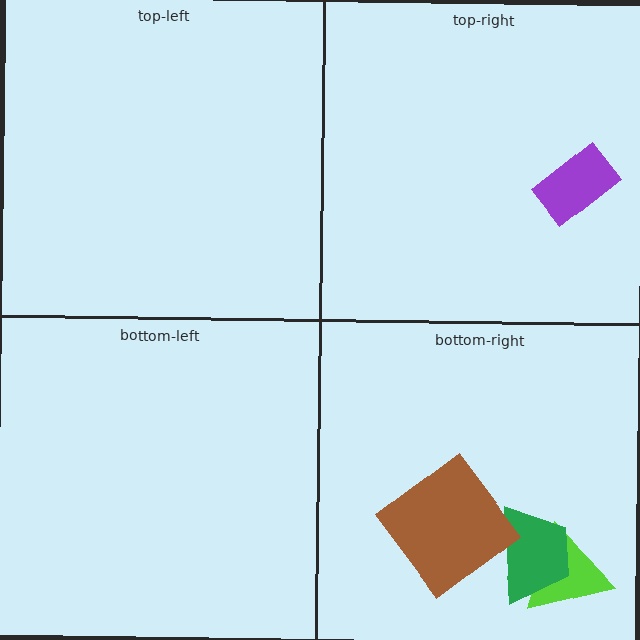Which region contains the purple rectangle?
The top-right region.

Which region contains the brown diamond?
The bottom-right region.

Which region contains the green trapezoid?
The bottom-right region.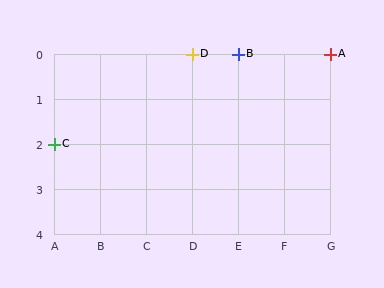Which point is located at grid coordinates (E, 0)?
Point B is at (E, 0).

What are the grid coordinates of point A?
Point A is at grid coordinates (G, 0).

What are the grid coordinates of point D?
Point D is at grid coordinates (D, 0).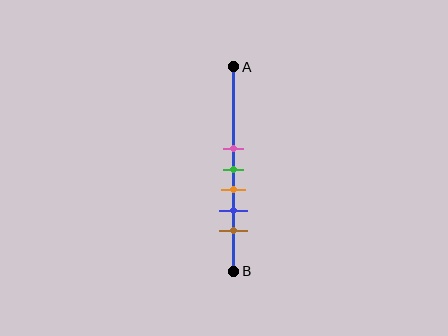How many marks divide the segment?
There are 5 marks dividing the segment.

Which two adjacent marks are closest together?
The pink and green marks are the closest adjacent pair.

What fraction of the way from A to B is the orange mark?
The orange mark is approximately 60% (0.6) of the way from A to B.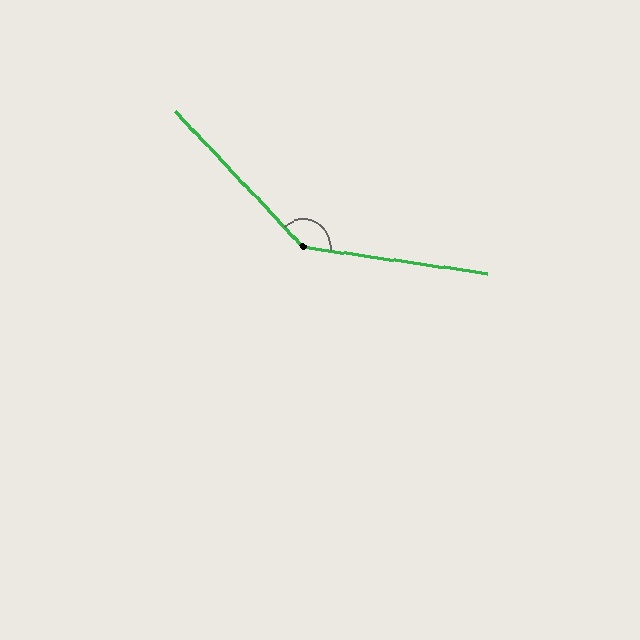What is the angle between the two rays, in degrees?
Approximately 141 degrees.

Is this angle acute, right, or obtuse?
It is obtuse.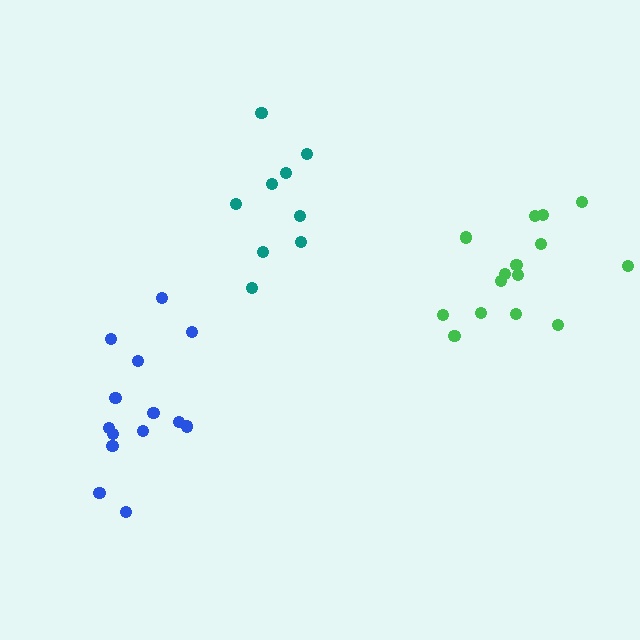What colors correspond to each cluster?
The clusters are colored: green, teal, blue.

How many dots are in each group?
Group 1: 15 dots, Group 2: 9 dots, Group 3: 14 dots (38 total).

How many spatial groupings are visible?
There are 3 spatial groupings.